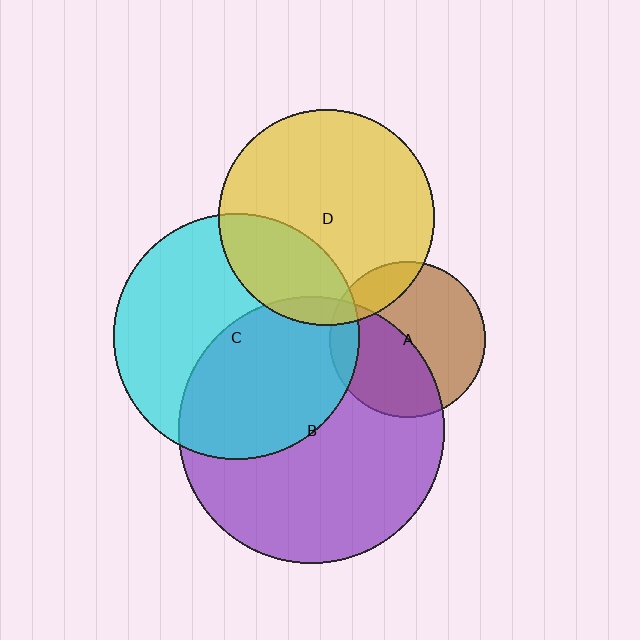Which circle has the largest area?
Circle B (purple).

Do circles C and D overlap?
Yes.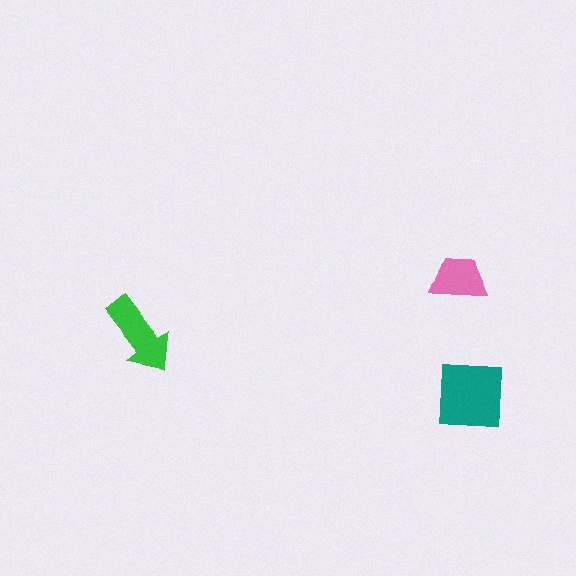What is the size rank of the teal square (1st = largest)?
1st.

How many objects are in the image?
There are 3 objects in the image.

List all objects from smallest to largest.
The pink trapezoid, the green arrow, the teal square.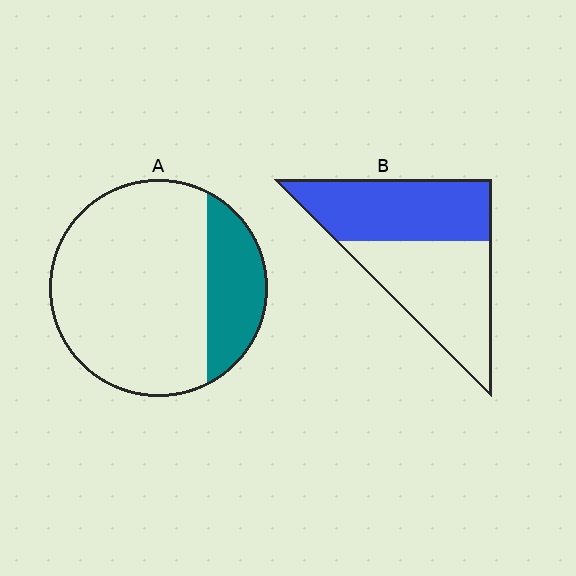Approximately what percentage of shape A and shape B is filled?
A is approximately 25% and B is approximately 50%.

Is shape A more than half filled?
No.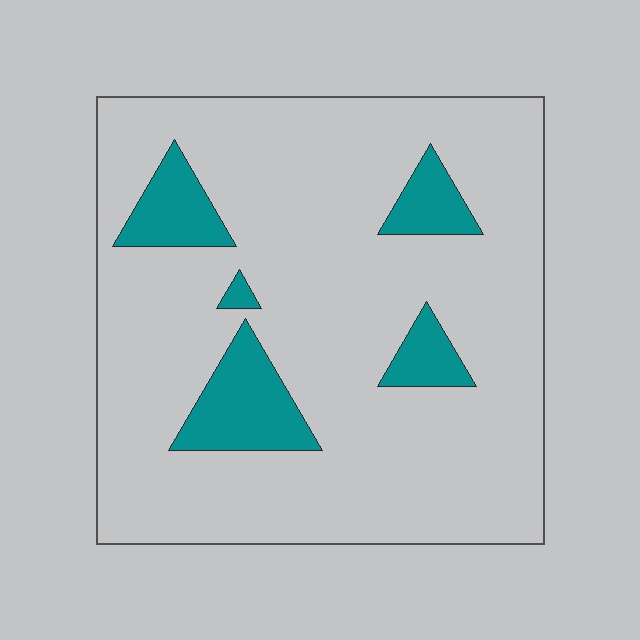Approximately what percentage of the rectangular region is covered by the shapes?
Approximately 15%.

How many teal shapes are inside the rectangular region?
5.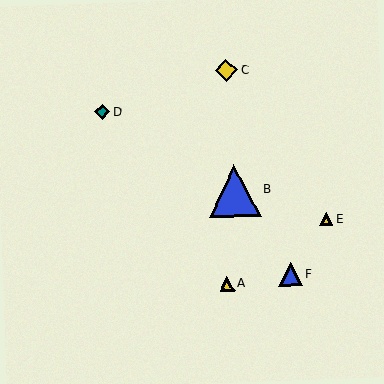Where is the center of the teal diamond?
The center of the teal diamond is at (102, 112).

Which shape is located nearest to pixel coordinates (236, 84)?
The yellow diamond (labeled C) at (226, 70) is nearest to that location.